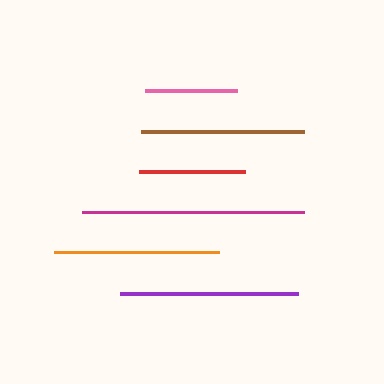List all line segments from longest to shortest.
From longest to shortest: magenta, purple, orange, brown, red, pink.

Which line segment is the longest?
The magenta line is the longest at approximately 221 pixels.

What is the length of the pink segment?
The pink segment is approximately 92 pixels long.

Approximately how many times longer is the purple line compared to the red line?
The purple line is approximately 1.7 times the length of the red line.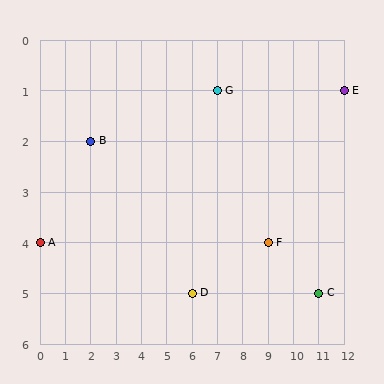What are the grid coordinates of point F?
Point F is at grid coordinates (9, 4).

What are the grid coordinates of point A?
Point A is at grid coordinates (0, 4).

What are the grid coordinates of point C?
Point C is at grid coordinates (11, 5).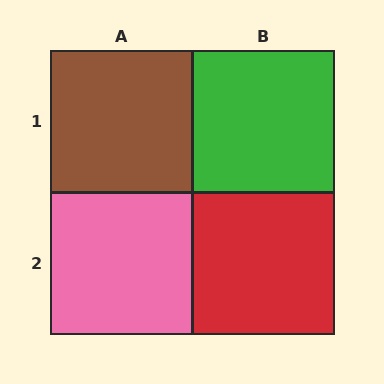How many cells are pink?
1 cell is pink.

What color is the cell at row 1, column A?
Brown.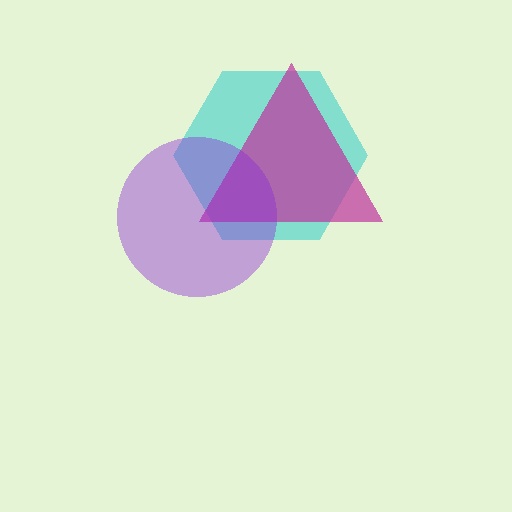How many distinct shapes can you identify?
There are 3 distinct shapes: a cyan hexagon, a magenta triangle, a purple circle.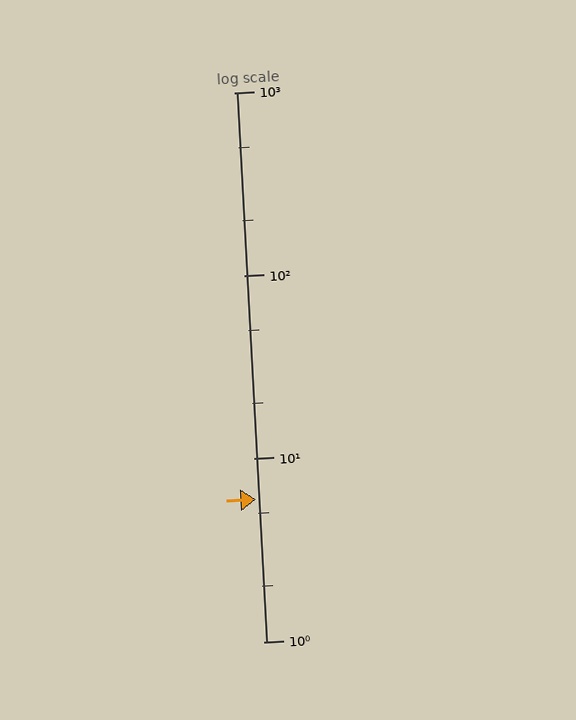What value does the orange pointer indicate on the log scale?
The pointer indicates approximately 6.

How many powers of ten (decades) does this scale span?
The scale spans 3 decades, from 1 to 1000.